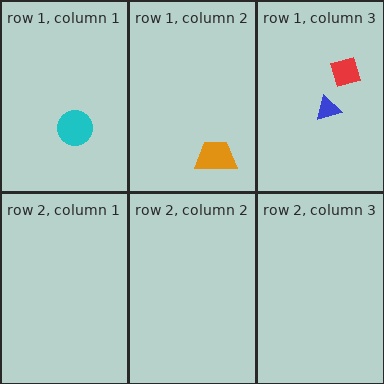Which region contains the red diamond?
The row 1, column 3 region.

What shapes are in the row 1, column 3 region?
The blue triangle, the red diamond.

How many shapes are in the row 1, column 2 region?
1.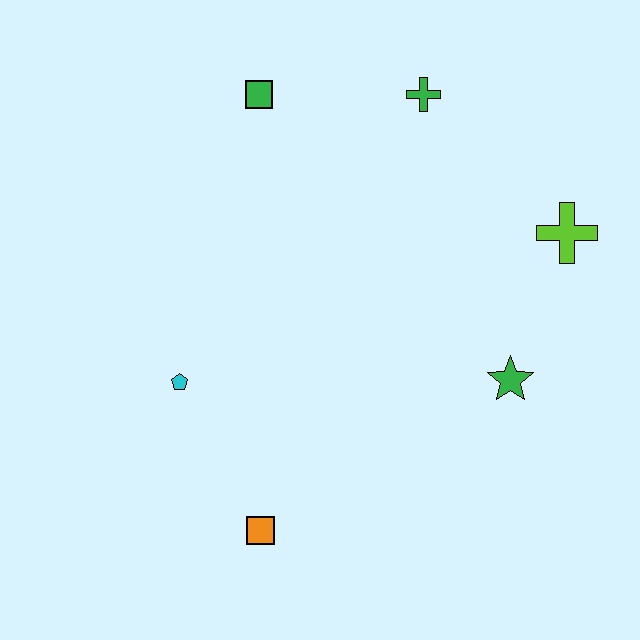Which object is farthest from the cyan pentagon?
The lime cross is farthest from the cyan pentagon.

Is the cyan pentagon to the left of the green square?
Yes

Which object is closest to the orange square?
The cyan pentagon is closest to the orange square.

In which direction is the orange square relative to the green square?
The orange square is below the green square.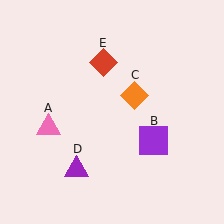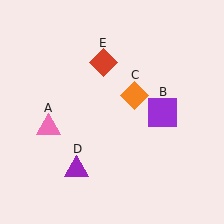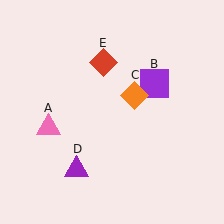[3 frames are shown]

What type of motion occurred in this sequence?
The purple square (object B) rotated counterclockwise around the center of the scene.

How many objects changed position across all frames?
1 object changed position: purple square (object B).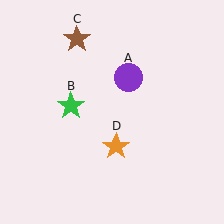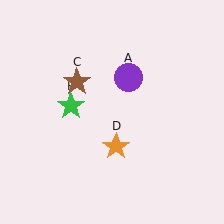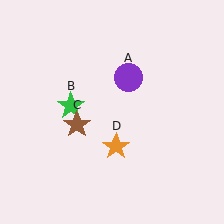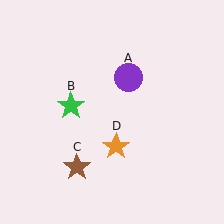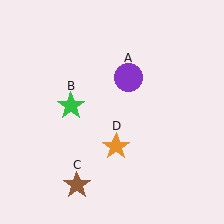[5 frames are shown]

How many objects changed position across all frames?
1 object changed position: brown star (object C).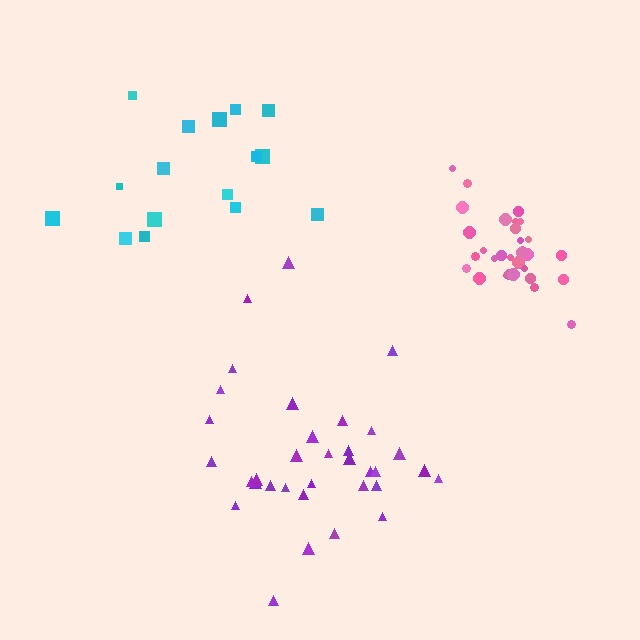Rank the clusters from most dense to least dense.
pink, purple, cyan.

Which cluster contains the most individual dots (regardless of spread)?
Purple (34).